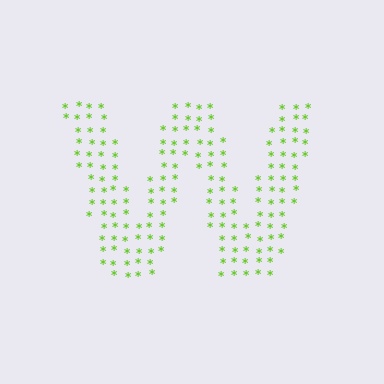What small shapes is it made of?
It is made of small asterisks.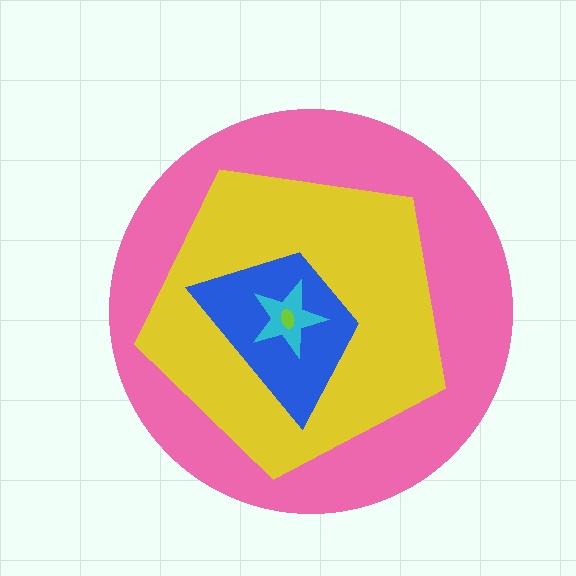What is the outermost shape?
The pink circle.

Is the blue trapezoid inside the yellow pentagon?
Yes.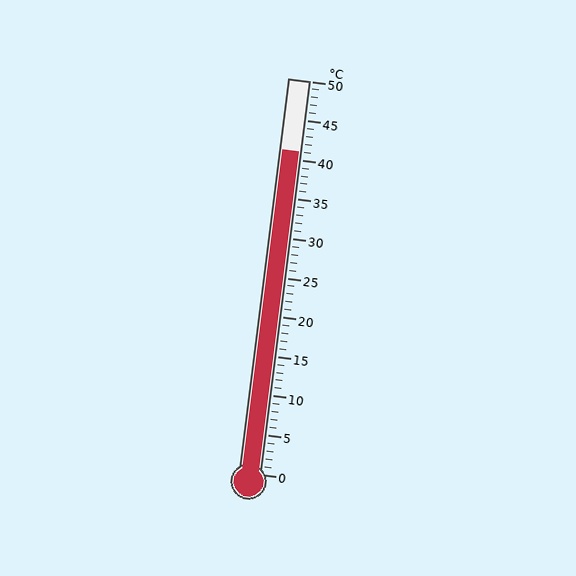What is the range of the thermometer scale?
The thermometer scale ranges from 0°C to 50°C.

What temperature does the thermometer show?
The thermometer shows approximately 41°C.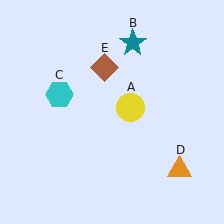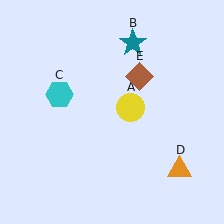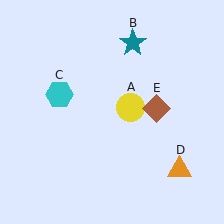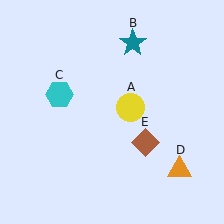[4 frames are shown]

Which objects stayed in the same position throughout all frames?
Yellow circle (object A) and teal star (object B) and cyan hexagon (object C) and orange triangle (object D) remained stationary.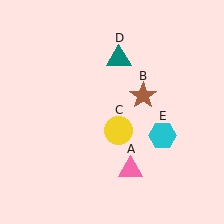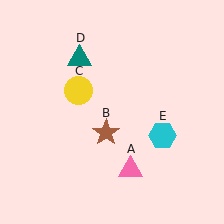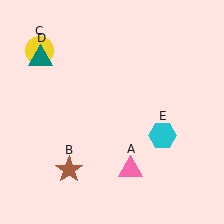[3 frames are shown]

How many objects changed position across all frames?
3 objects changed position: brown star (object B), yellow circle (object C), teal triangle (object D).